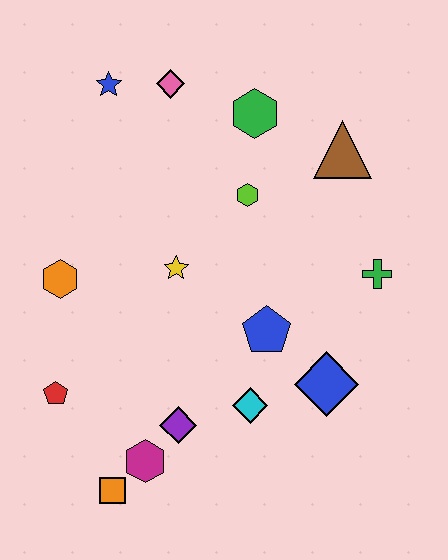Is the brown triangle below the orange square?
No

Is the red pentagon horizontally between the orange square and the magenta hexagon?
No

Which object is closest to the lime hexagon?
The green hexagon is closest to the lime hexagon.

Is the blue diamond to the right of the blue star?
Yes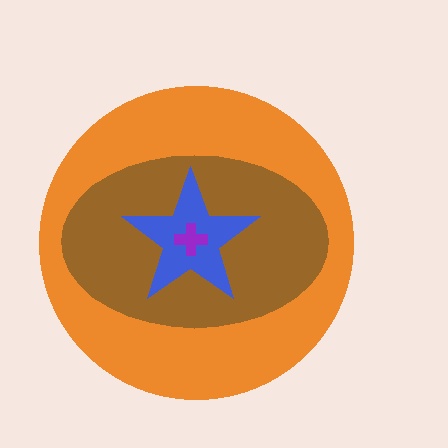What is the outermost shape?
The orange circle.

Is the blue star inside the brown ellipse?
Yes.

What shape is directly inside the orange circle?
The brown ellipse.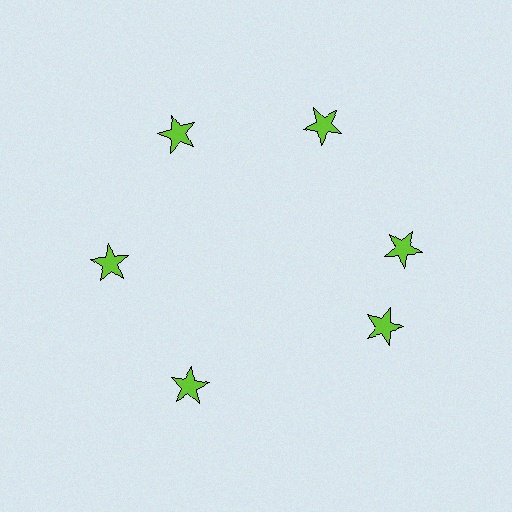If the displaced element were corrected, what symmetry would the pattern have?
It would have 6-fold rotational symmetry — the pattern would map onto itself every 60 degrees.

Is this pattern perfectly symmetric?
No. The 6 lime stars are arranged in a ring, but one element near the 5 o'clock position is rotated out of alignment along the ring, breaking the 6-fold rotational symmetry.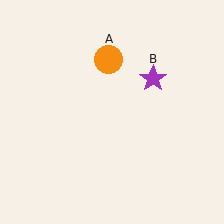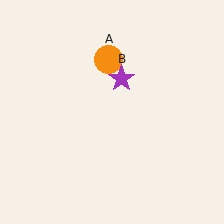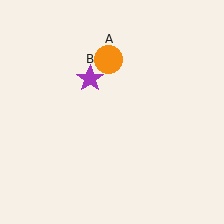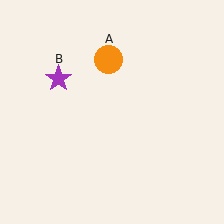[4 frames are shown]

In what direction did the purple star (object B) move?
The purple star (object B) moved left.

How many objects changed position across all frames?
1 object changed position: purple star (object B).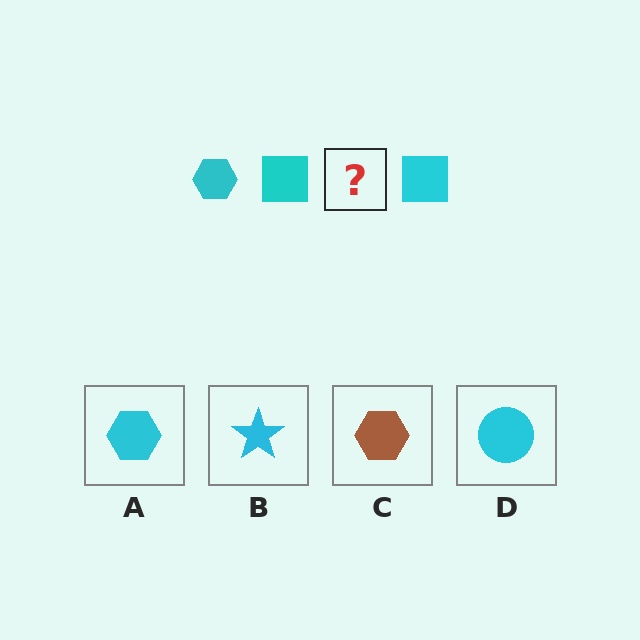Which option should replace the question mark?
Option A.